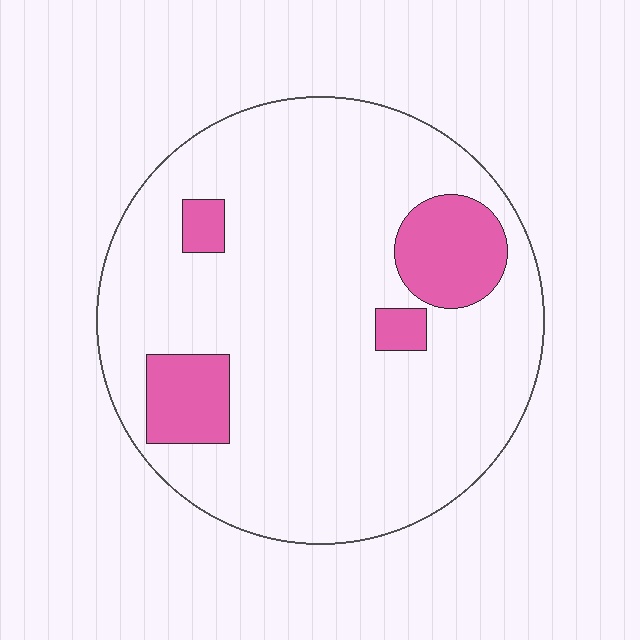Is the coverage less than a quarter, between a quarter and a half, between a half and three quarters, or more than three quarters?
Less than a quarter.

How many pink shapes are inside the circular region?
4.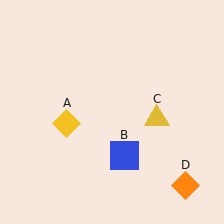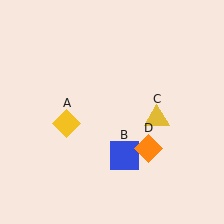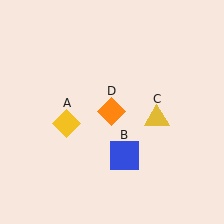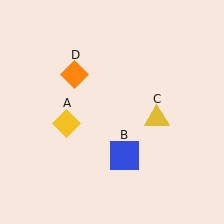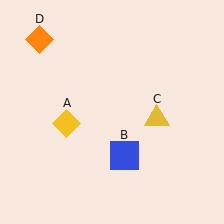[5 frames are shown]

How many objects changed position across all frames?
1 object changed position: orange diamond (object D).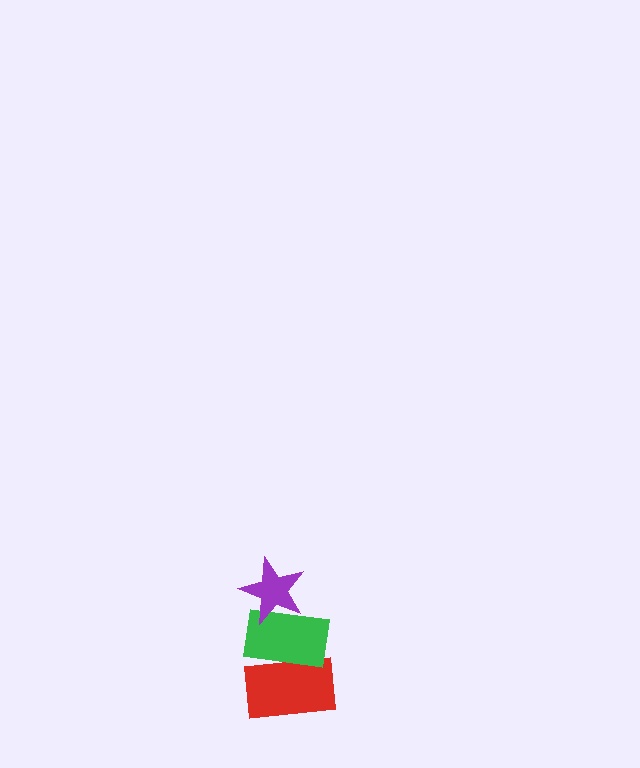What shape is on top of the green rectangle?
The purple star is on top of the green rectangle.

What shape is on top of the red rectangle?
The green rectangle is on top of the red rectangle.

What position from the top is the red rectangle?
The red rectangle is 3rd from the top.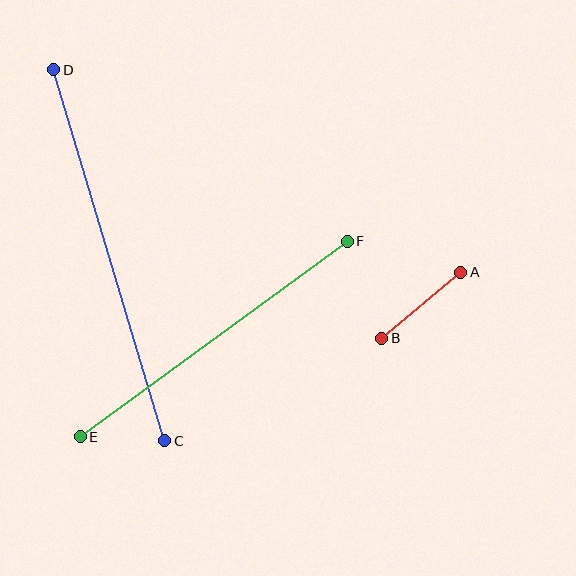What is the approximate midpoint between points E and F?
The midpoint is at approximately (214, 339) pixels.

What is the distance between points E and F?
The distance is approximately 331 pixels.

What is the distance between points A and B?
The distance is approximately 103 pixels.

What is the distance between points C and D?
The distance is approximately 387 pixels.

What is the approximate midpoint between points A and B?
The midpoint is at approximately (421, 305) pixels.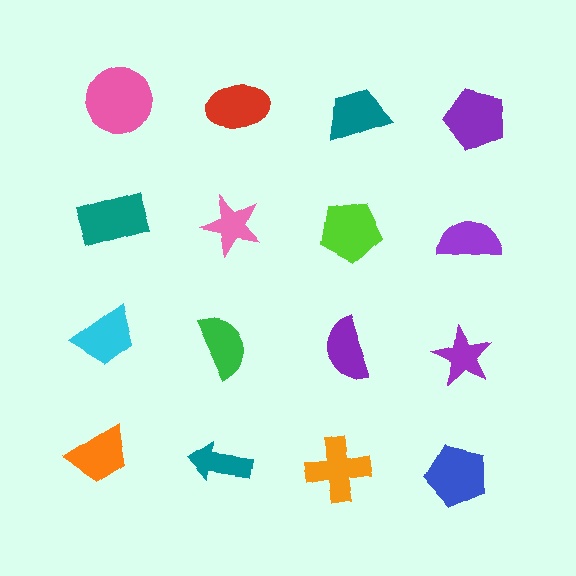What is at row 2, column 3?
A lime pentagon.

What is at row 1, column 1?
A pink circle.